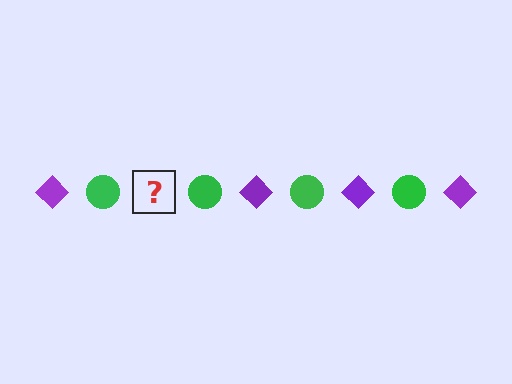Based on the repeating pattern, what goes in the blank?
The blank should be a purple diamond.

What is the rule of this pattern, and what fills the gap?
The rule is that the pattern alternates between purple diamond and green circle. The gap should be filled with a purple diamond.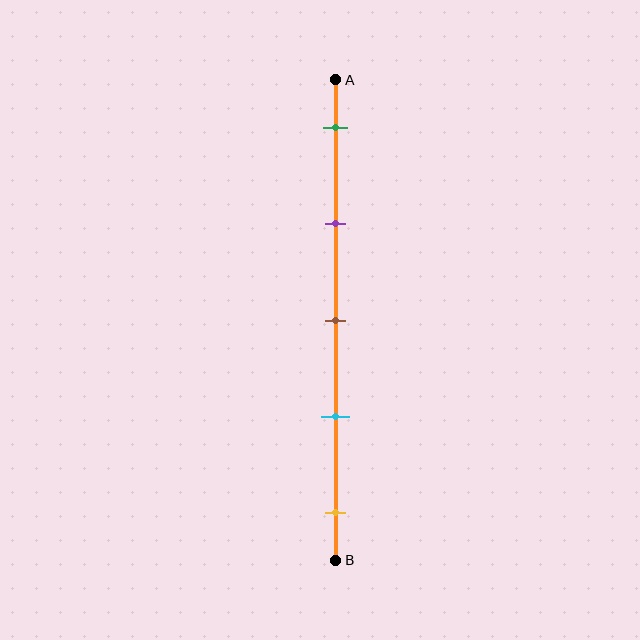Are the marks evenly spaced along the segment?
Yes, the marks are approximately evenly spaced.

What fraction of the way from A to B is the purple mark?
The purple mark is approximately 30% (0.3) of the way from A to B.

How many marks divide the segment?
There are 5 marks dividing the segment.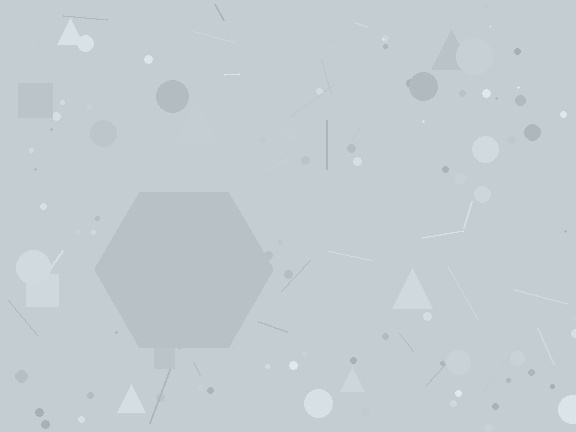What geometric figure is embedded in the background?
A hexagon is embedded in the background.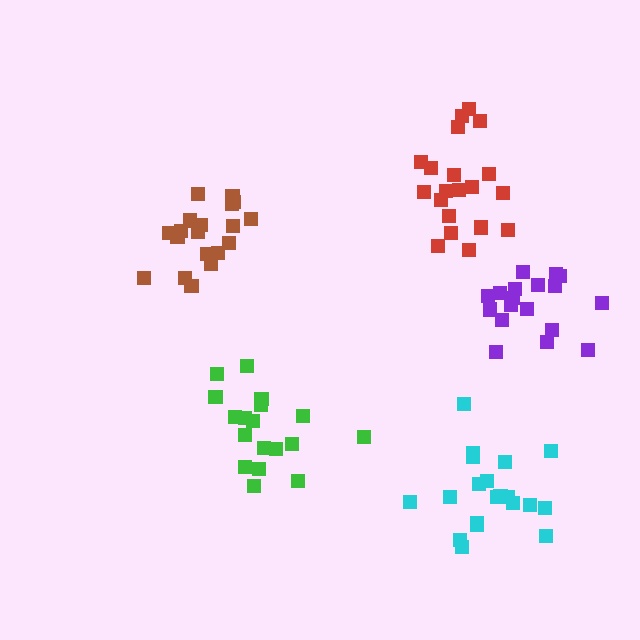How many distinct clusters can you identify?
There are 5 distinct clusters.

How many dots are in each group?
Group 1: 18 dots, Group 2: 18 dots, Group 3: 19 dots, Group 4: 20 dots, Group 5: 20 dots (95 total).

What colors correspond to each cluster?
The clusters are colored: purple, green, brown, red, cyan.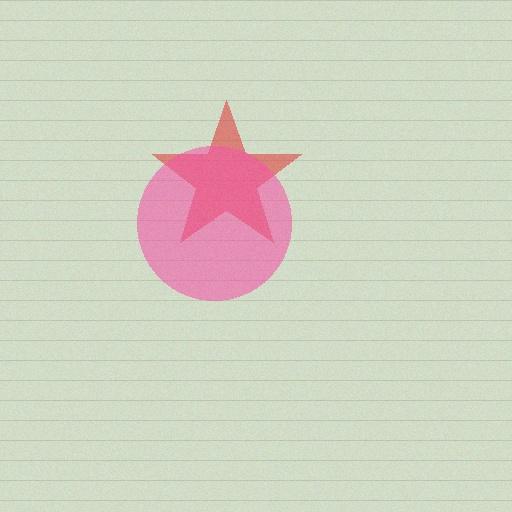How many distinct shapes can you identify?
There are 2 distinct shapes: a red star, a pink circle.